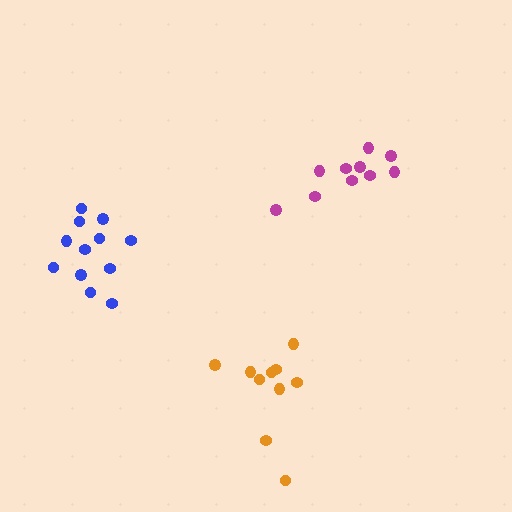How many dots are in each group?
Group 1: 10 dots, Group 2: 10 dots, Group 3: 12 dots (32 total).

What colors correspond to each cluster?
The clusters are colored: orange, magenta, blue.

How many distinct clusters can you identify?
There are 3 distinct clusters.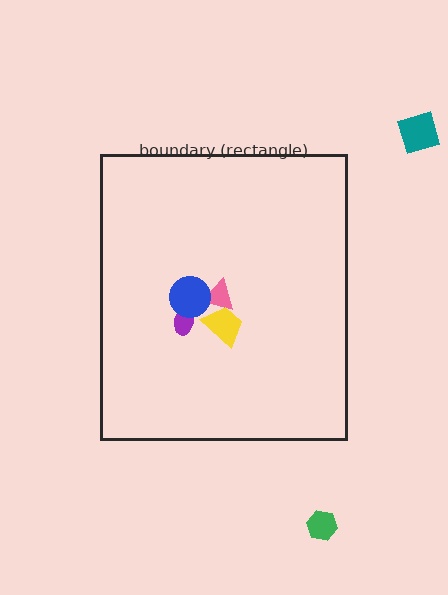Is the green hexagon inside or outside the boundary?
Outside.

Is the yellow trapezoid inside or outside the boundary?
Inside.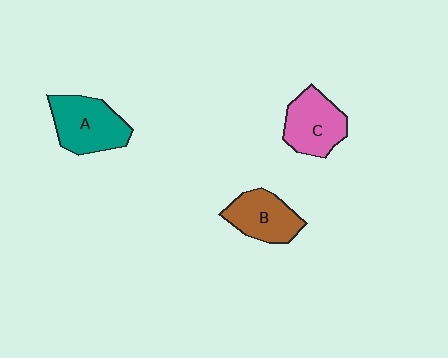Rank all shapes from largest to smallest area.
From largest to smallest: A (teal), C (pink), B (brown).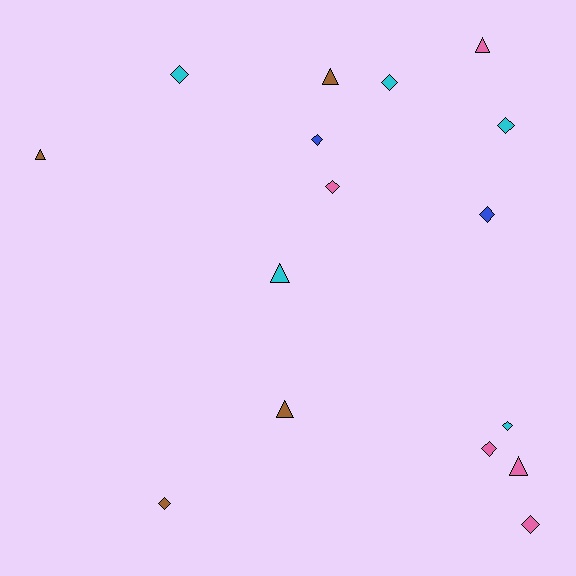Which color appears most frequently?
Cyan, with 5 objects.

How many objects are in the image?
There are 16 objects.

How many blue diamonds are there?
There are 2 blue diamonds.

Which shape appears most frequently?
Diamond, with 10 objects.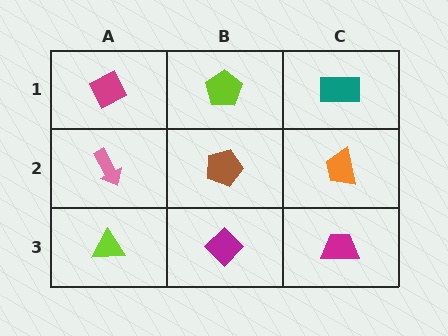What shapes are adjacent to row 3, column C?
An orange trapezoid (row 2, column C), a magenta diamond (row 3, column B).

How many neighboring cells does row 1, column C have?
2.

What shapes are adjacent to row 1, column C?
An orange trapezoid (row 2, column C), a lime pentagon (row 1, column B).